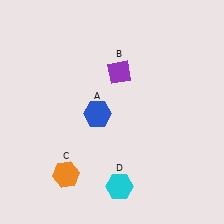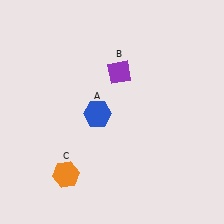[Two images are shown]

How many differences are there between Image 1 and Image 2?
There is 1 difference between the two images.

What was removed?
The cyan hexagon (D) was removed in Image 2.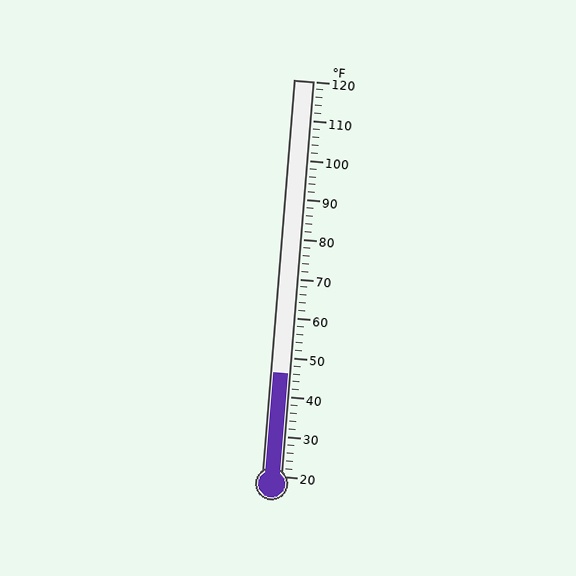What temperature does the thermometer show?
The thermometer shows approximately 46°F.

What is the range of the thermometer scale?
The thermometer scale ranges from 20°F to 120°F.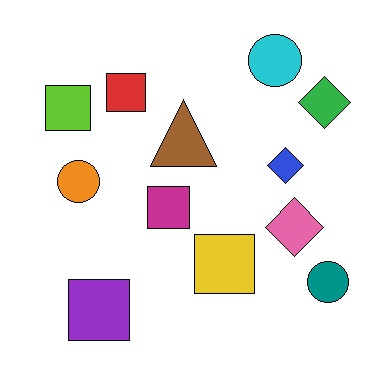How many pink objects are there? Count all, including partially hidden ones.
There is 1 pink object.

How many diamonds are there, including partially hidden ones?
There are 3 diamonds.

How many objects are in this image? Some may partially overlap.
There are 12 objects.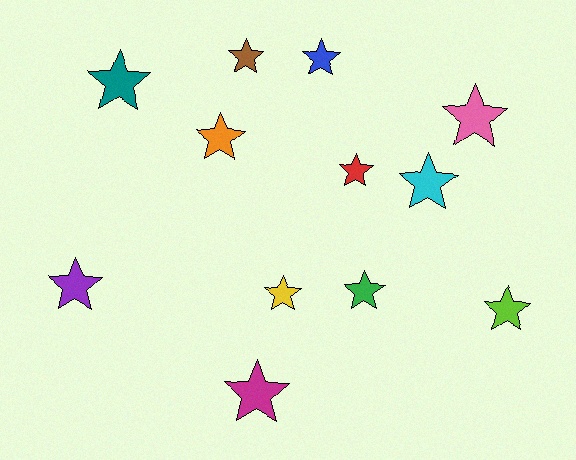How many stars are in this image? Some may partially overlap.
There are 12 stars.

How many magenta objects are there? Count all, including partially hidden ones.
There is 1 magenta object.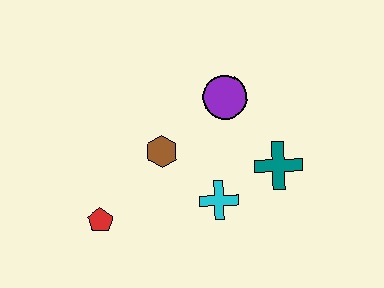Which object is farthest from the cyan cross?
The red pentagon is farthest from the cyan cross.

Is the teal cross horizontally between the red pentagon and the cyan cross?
No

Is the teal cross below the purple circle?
Yes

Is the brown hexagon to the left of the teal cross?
Yes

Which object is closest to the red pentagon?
The brown hexagon is closest to the red pentagon.